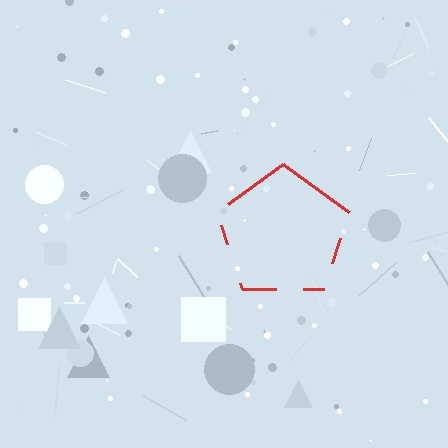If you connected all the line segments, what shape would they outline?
They would outline a pentagon.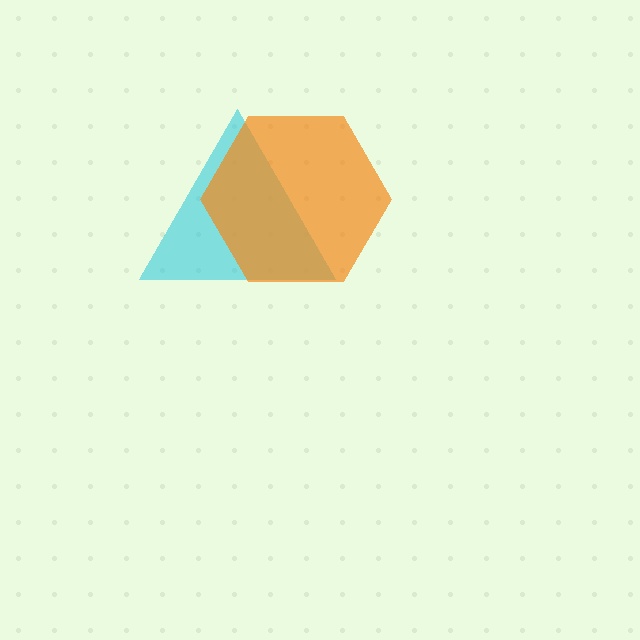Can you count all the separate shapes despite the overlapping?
Yes, there are 2 separate shapes.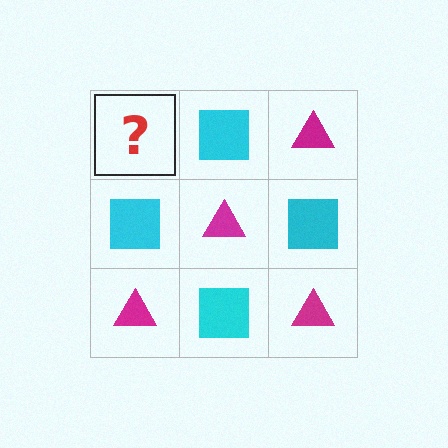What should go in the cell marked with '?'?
The missing cell should contain a magenta triangle.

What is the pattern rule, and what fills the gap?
The rule is that it alternates magenta triangle and cyan square in a checkerboard pattern. The gap should be filled with a magenta triangle.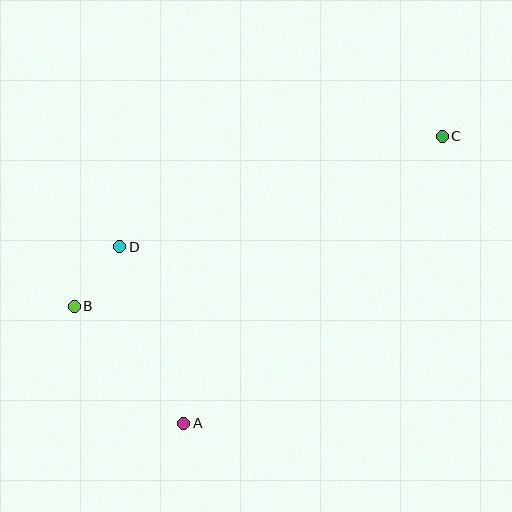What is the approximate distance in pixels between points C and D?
The distance between C and D is approximately 341 pixels.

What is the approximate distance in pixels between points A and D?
The distance between A and D is approximately 187 pixels.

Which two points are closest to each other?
Points B and D are closest to each other.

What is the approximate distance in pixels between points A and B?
The distance between A and B is approximately 160 pixels.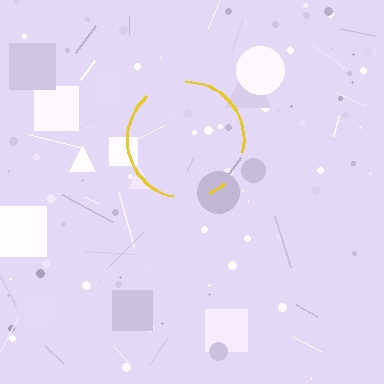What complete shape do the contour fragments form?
The contour fragments form a circle.